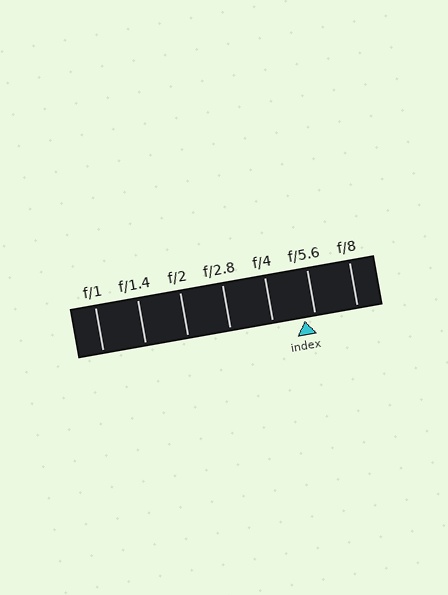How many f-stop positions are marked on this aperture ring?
There are 7 f-stop positions marked.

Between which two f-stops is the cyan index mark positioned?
The index mark is between f/4 and f/5.6.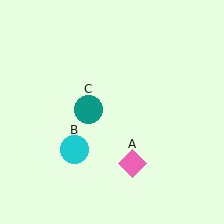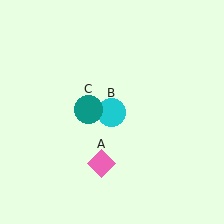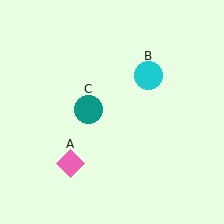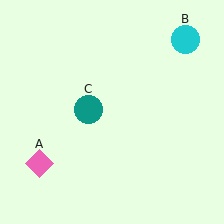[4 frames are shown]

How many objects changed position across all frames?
2 objects changed position: pink diamond (object A), cyan circle (object B).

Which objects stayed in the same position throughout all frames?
Teal circle (object C) remained stationary.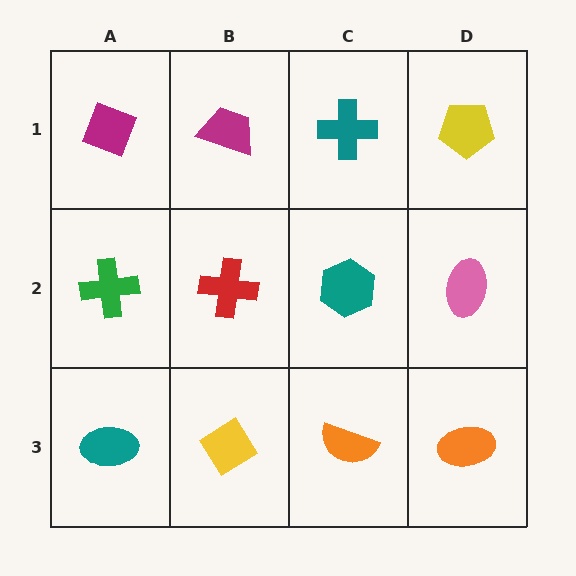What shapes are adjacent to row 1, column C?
A teal hexagon (row 2, column C), a magenta trapezoid (row 1, column B), a yellow pentagon (row 1, column D).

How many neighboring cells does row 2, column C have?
4.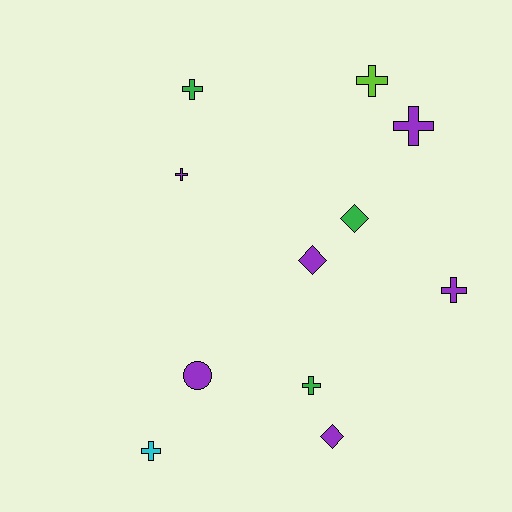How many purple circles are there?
There is 1 purple circle.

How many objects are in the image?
There are 11 objects.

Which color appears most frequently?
Purple, with 6 objects.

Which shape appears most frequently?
Cross, with 7 objects.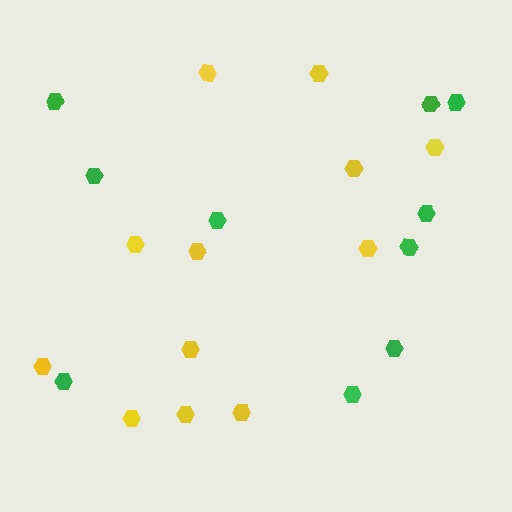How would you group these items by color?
There are 2 groups: one group of green hexagons (10) and one group of yellow hexagons (12).